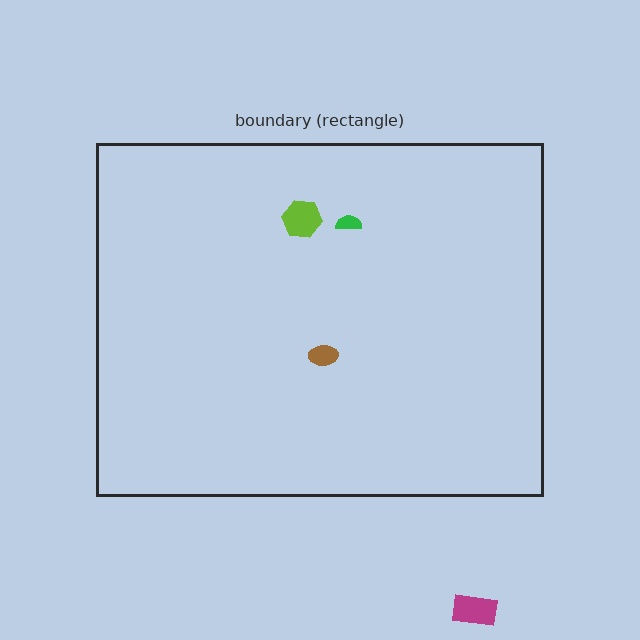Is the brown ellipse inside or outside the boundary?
Inside.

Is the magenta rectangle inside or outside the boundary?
Outside.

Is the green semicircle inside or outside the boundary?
Inside.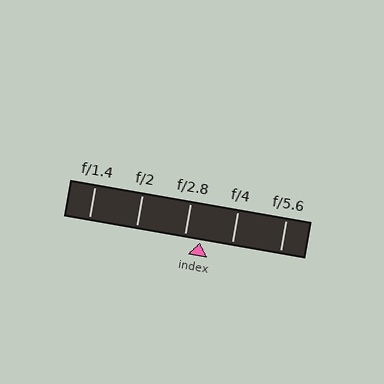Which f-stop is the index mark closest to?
The index mark is closest to f/2.8.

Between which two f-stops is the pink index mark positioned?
The index mark is between f/2.8 and f/4.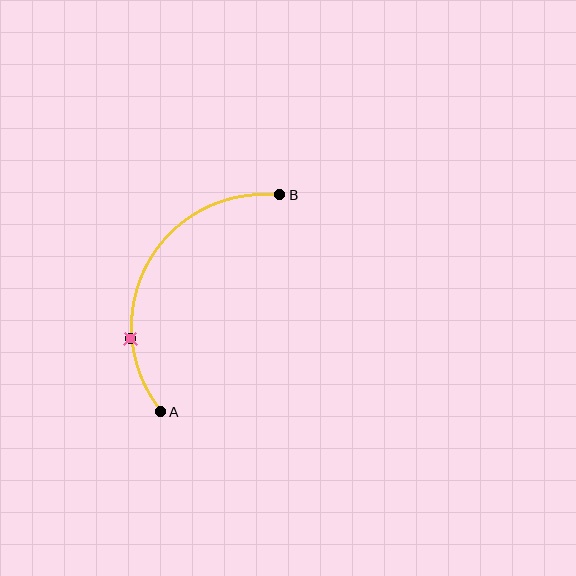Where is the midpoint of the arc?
The arc midpoint is the point on the curve farthest from the straight line joining A and B. It sits to the left of that line.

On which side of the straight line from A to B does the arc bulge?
The arc bulges to the left of the straight line connecting A and B.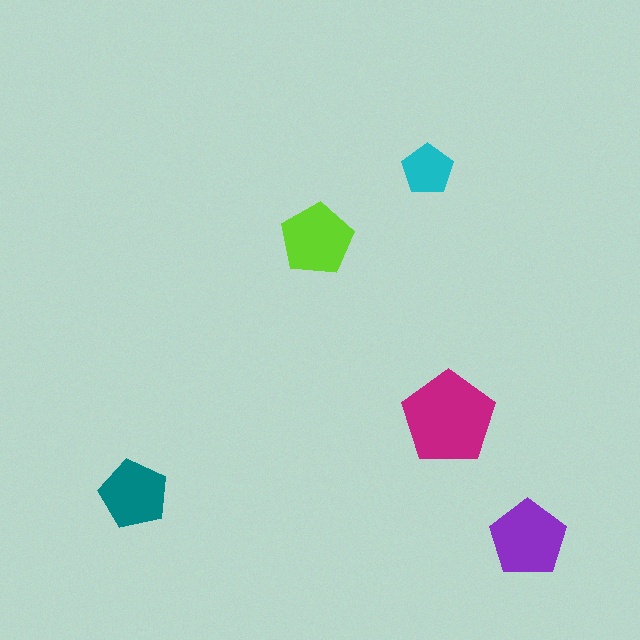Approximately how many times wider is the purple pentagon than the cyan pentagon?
About 1.5 times wider.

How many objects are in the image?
There are 5 objects in the image.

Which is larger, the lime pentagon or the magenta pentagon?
The magenta one.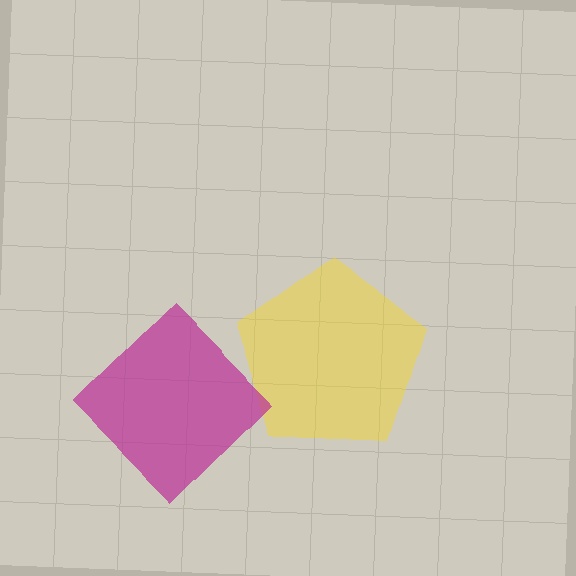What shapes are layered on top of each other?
The layered shapes are: a yellow pentagon, a magenta diamond.